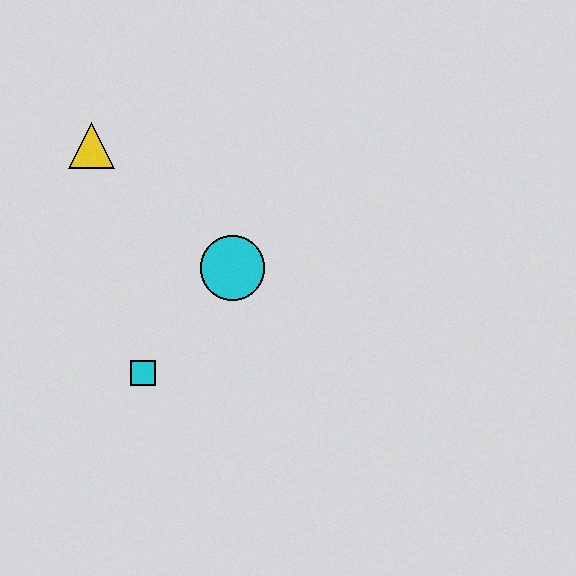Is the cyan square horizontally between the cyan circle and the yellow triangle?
Yes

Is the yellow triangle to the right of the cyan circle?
No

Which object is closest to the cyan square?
The cyan circle is closest to the cyan square.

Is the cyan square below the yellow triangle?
Yes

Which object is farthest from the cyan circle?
The yellow triangle is farthest from the cyan circle.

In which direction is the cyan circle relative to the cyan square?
The cyan circle is above the cyan square.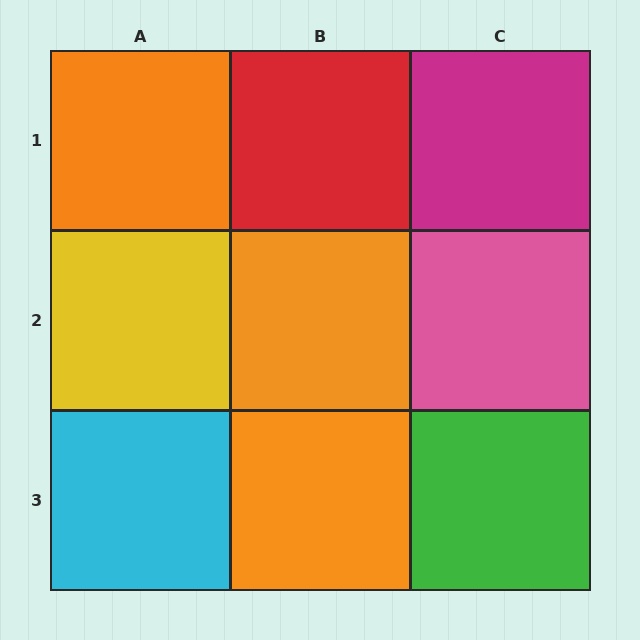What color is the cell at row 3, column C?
Green.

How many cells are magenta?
1 cell is magenta.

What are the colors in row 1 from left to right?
Orange, red, magenta.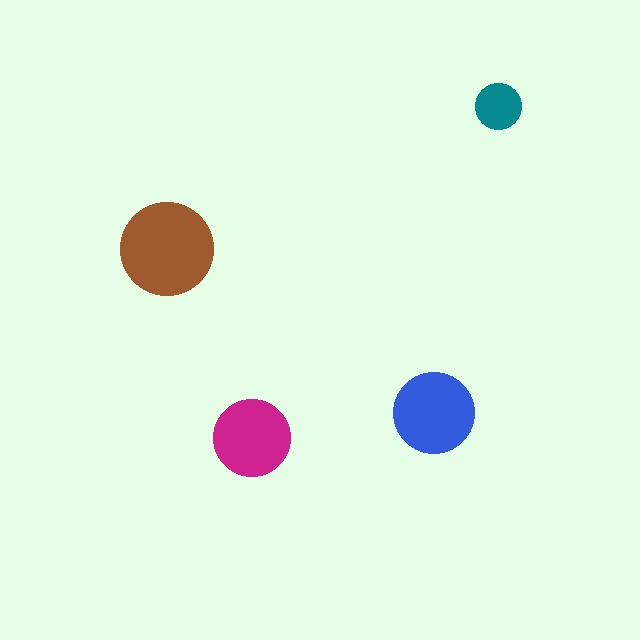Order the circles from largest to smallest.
the brown one, the blue one, the magenta one, the teal one.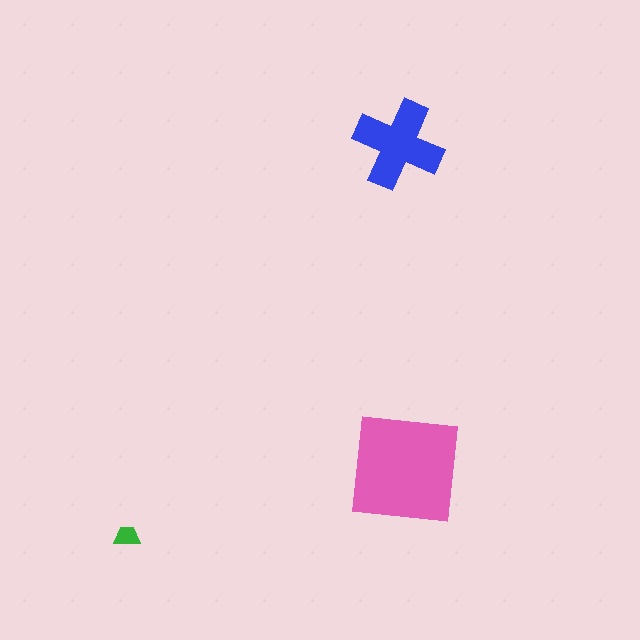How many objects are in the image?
There are 3 objects in the image.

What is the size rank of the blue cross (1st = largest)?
2nd.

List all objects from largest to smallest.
The pink square, the blue cross, the green trapezoid.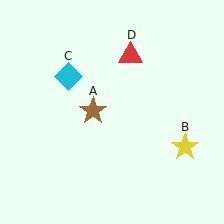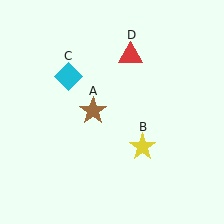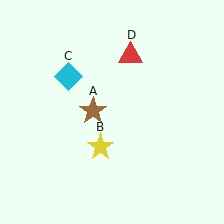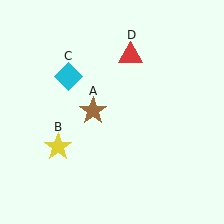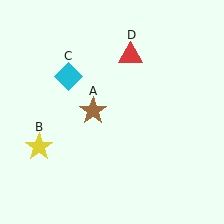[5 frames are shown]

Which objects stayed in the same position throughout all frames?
Brown star (object A) and cyan diamond (object C) and red triangle (object D) remained stationary.